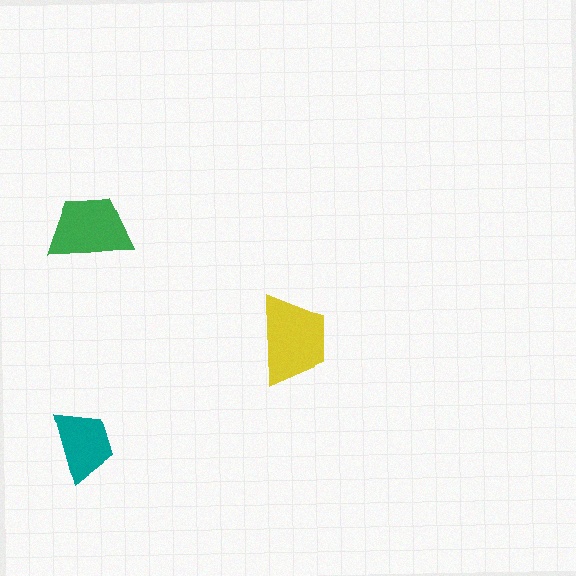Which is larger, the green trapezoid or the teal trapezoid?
The green one.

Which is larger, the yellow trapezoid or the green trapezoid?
The yellow one.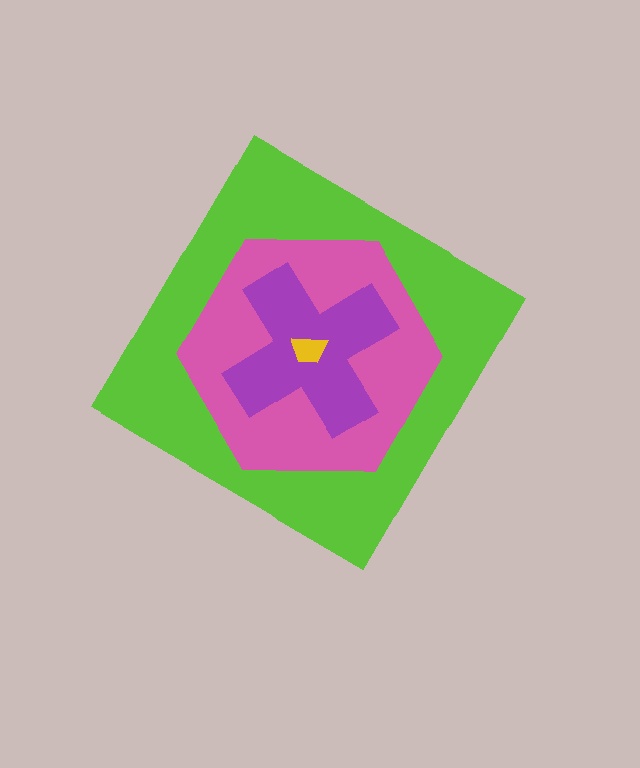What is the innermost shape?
The yellow trapezoid.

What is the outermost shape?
The lime diamond.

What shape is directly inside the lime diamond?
The pink hexagon.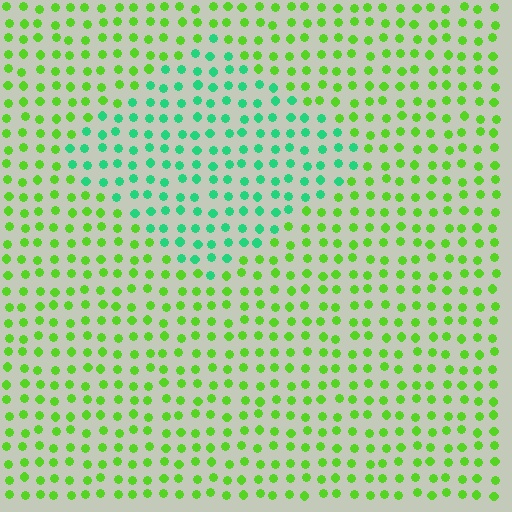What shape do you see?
I see a diamond.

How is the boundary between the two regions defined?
The boundary is defined purely by a slight shift in hue (about 47 degrees). Spacing, size, and orientation are identical on both sides.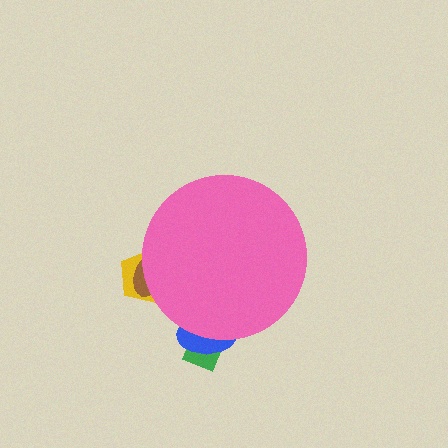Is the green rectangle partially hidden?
Yes, the green rectangle is partially hidden behind the pink circle.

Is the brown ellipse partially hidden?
Yes, the brown ellipse is partially hidden behind the pink circle.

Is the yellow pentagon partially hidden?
Yes, the yellow pentagon is partially hidden behind the pink circle.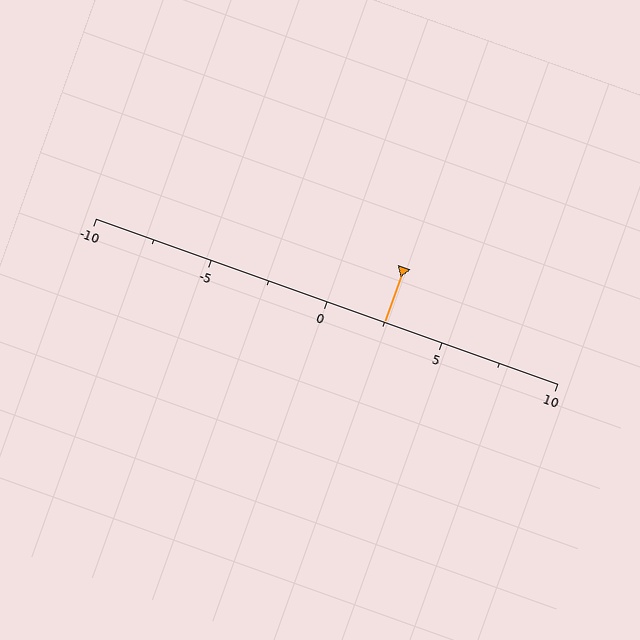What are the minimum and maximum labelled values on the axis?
The axis runs from -10 to 10.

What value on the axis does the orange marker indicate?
The marker indicates approximately 2.5.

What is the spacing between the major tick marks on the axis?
The major ticks are spaced 5 apart.